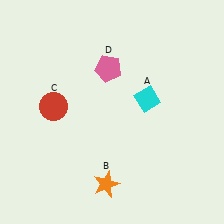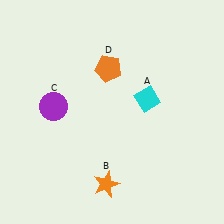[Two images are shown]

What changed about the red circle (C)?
In Image 1, C is red. In Image 2, it changed to purple.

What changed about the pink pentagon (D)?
In Image 1, D is pink. In Image 2, it changed to orange.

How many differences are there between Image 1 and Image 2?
There are 2 differences between the two images.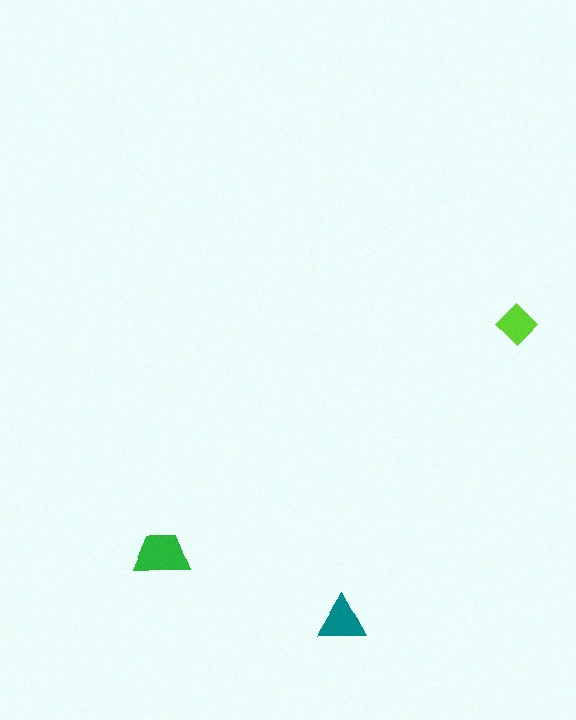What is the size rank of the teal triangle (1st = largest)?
2nd.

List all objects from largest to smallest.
The green trapezoid, the teal triangle, the lime diamond.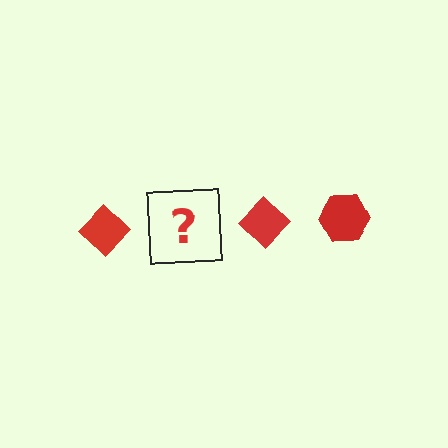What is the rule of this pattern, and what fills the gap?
The rule is that the pattern cycles through diamond, hexagon shapes in red. The gap should be filled with a red hexagon.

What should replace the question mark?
The question mark should be replaced with a red hexagon.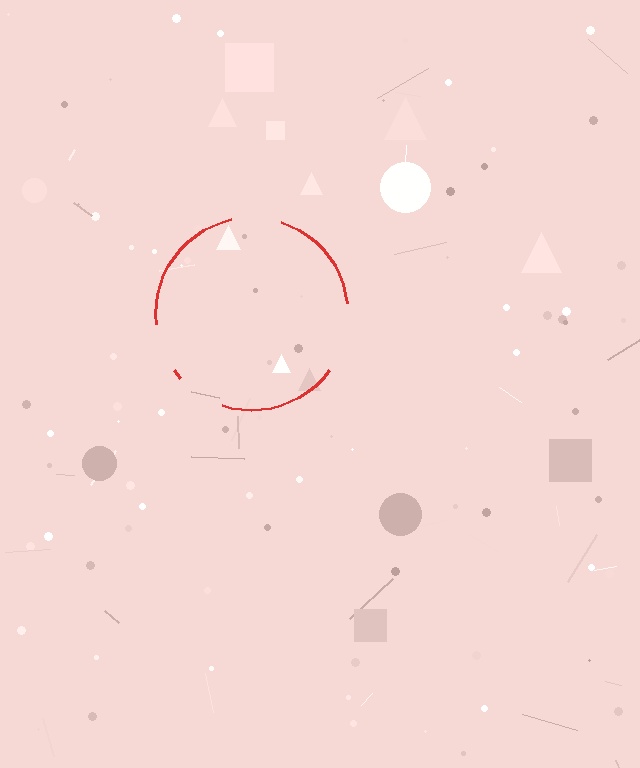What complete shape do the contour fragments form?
The contour fragments form a circle.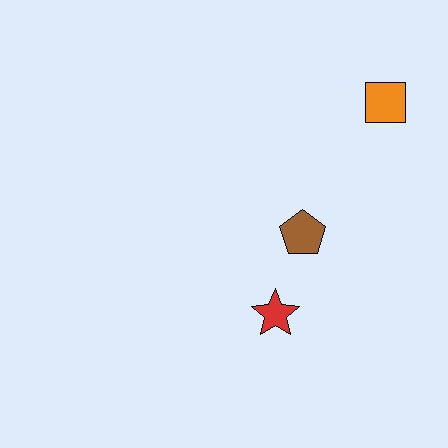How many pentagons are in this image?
There is 1 pentagon.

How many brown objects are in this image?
There is 1 brown object.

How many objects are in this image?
There are 3 objects.